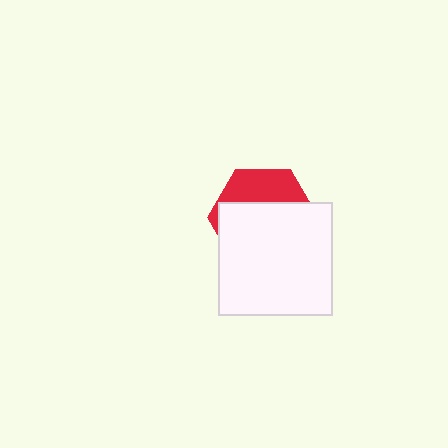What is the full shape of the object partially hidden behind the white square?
The partially hidden object is a red hexagon.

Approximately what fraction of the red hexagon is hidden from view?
Roughly 68% of the red hexagon is hidden behind the white square.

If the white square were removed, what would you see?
You would see the complete red hexagon.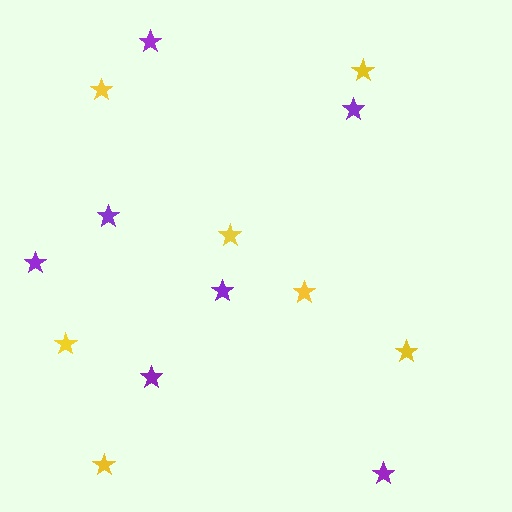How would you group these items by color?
There are 2 groups: one group of yellow stars (7) and one group of purple stars (7).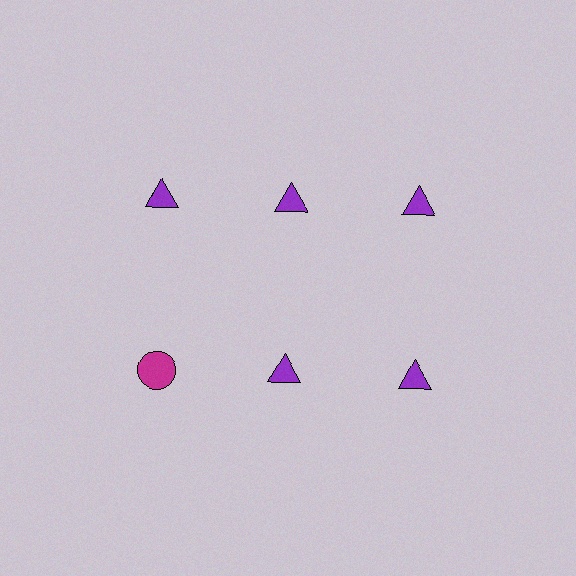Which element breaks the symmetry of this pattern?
The magenta circle in the second row, leftmost column breaks the symmetry. All other shapes are purple triangles.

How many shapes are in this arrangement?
There are 6 shapes arranged in a grid pattern.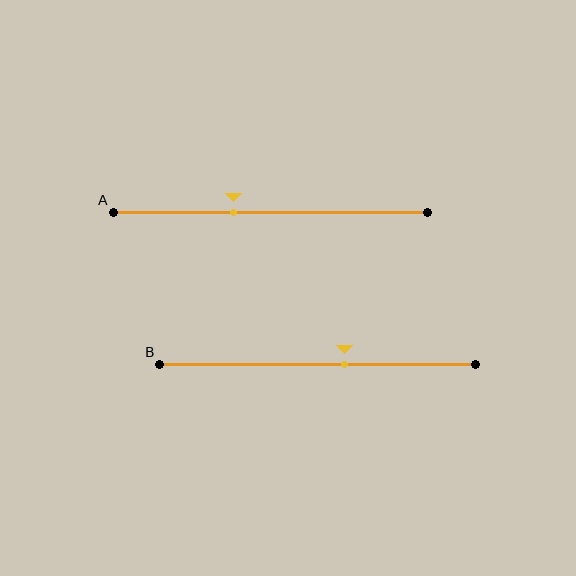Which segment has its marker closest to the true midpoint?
Segment B has its marker closest to the true midpoint.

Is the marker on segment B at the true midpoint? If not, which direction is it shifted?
No, the marker on segment B is shifted to the right by about 9% of the segment length.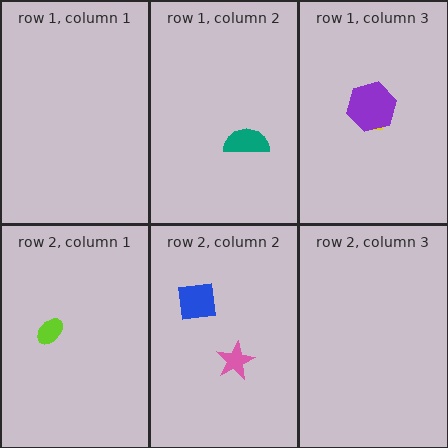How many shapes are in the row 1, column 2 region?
1.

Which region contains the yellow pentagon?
The row 1, column 3 region.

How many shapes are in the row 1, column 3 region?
2.